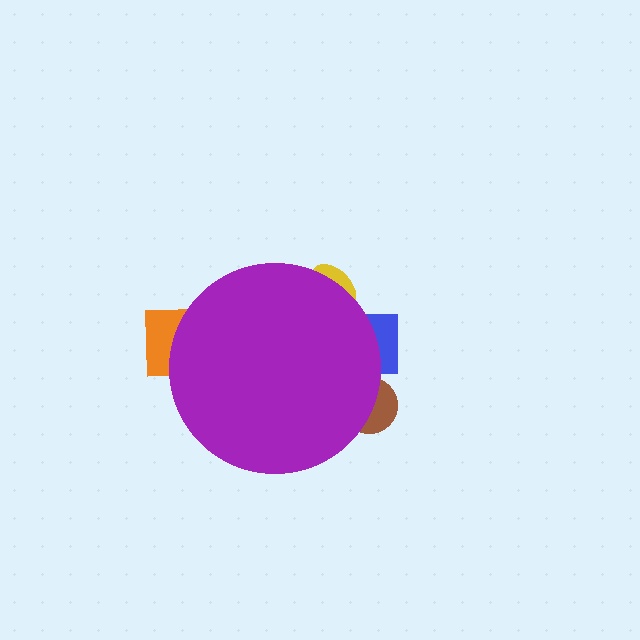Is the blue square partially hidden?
Yes, the blue square is partially hidden behind the purple circle.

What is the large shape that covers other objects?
A purple circle.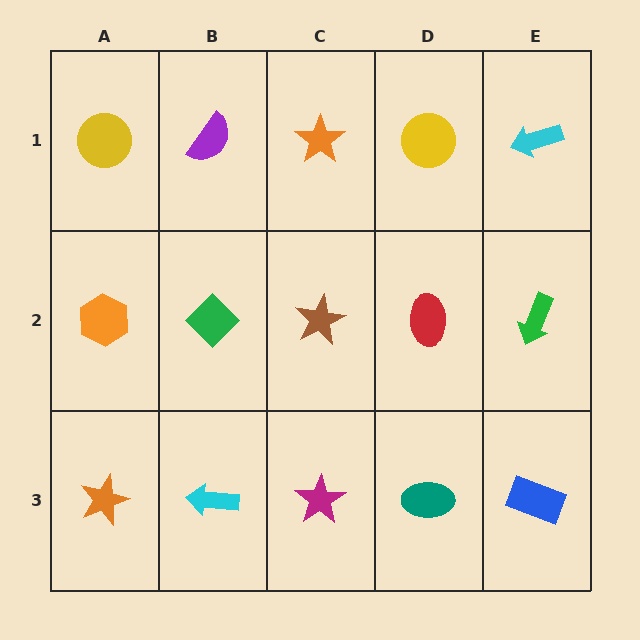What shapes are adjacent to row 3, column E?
A green arrow (row 2, column E), a teal ellipse (row 3, column D).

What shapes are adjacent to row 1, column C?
A brown star (row 2, column C), a purple semicircle (row 1, column B), a yellow circle (row 1, column D).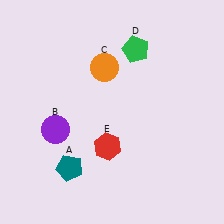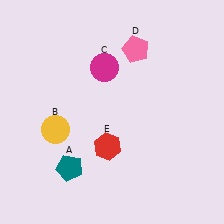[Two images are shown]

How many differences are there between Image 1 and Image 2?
There are 3 differences between the two images.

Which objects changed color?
B changed from purple to yellow. C changed from orange to magenta. D changed from green to pink.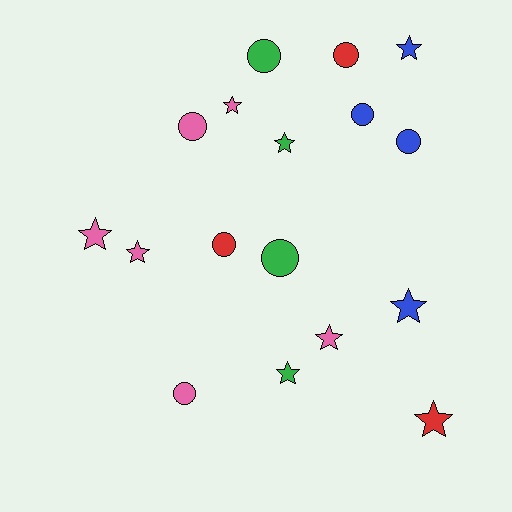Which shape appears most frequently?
Star, with 9 objects.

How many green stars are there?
There are 2 green stars.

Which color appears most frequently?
Pink, with 6 objects.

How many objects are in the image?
There are 17 objects.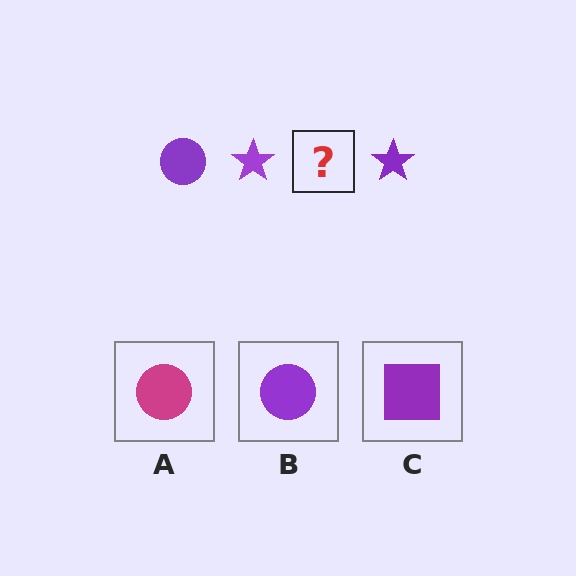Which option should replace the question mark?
Option B.